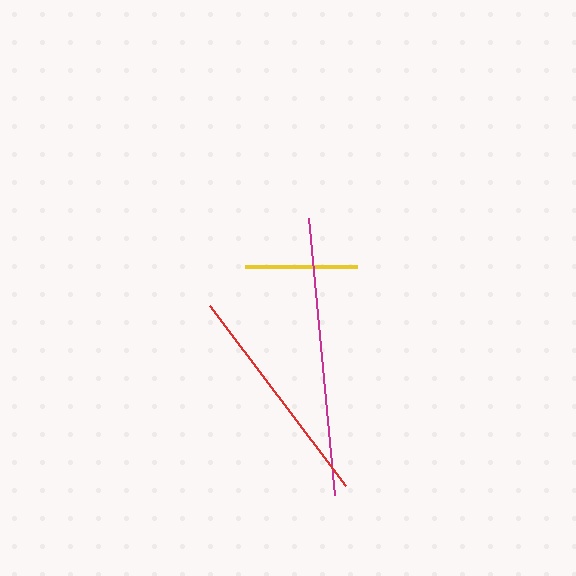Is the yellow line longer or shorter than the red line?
The red line is longer than the yellow line.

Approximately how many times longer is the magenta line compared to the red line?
The magenta line is approximately 1.2 times the length of the red line.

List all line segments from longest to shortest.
From longest to shortest: magenta, red, yellow.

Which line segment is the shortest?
The yellow line is the shortest at approximately 111 pixels.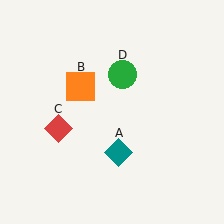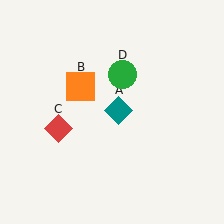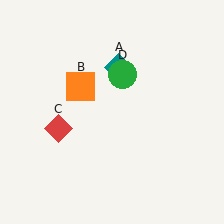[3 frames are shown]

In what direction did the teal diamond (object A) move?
The teal diamond (object A) moved up.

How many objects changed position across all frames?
1 object changed position: teal diamond (object A).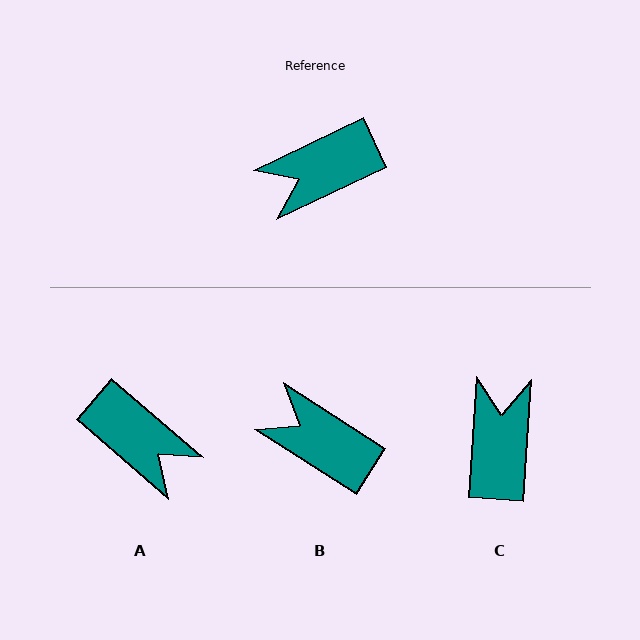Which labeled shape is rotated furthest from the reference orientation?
C, about 119 degrees away.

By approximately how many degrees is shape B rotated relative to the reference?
Approximately 58 degrees clockwise.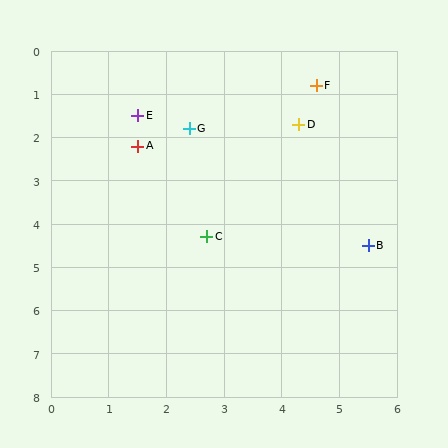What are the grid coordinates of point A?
Point A is at approximately (1.5, 2.2).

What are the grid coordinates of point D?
Point D is at approximately (4.3, 1.7).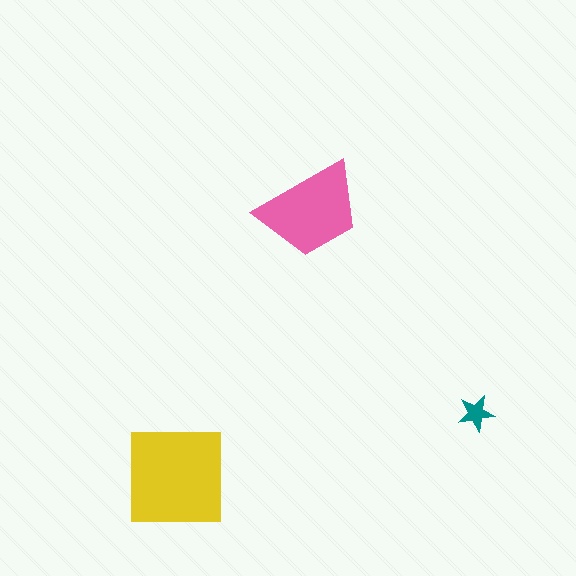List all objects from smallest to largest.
The teal star, the pink trapezoid, the yellow square.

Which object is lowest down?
The yellow square is bottommost.